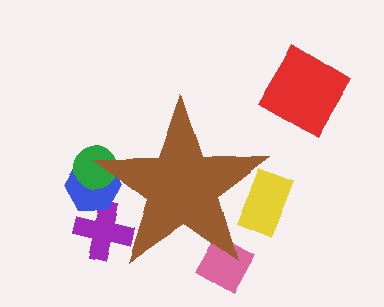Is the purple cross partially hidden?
Yes, the purple cross is partially hidden behind the brown star.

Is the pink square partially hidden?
Yes, the pink square is partially hidden behind the brown star.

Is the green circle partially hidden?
Yes, the green circle is partially hidden behind the brown star.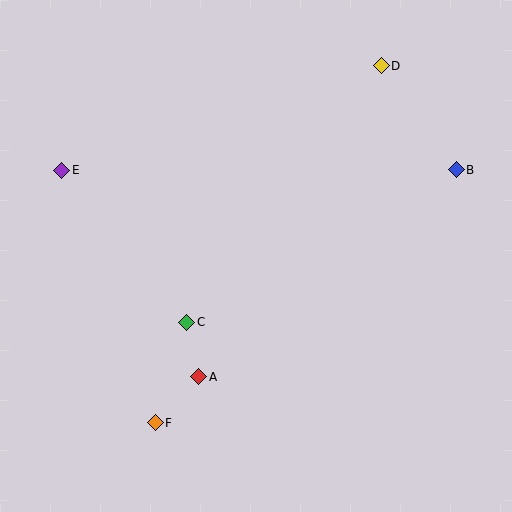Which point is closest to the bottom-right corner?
Point A is closest to the bottom-right corner.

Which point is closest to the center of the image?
Point C at (187, 322) is closest to the center.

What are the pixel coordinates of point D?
Point D is at (381, 66).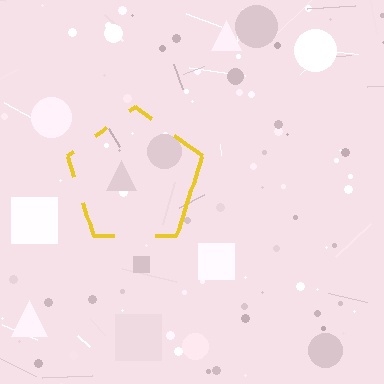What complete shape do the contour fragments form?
The contour fragments form a pentagon.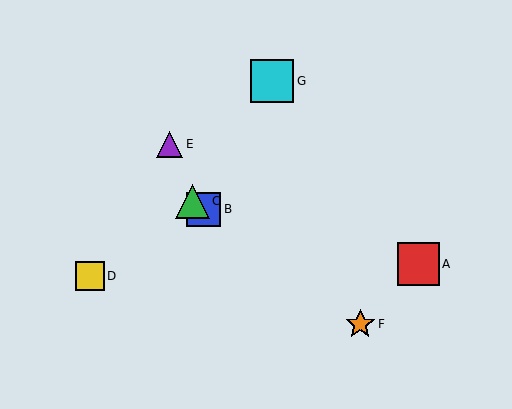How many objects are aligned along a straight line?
3 objects (B, C, F) are aligned along a straight line.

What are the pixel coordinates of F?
Object F is at (360, 324).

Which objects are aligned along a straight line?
Objects B, C, F are aligned along a straight line.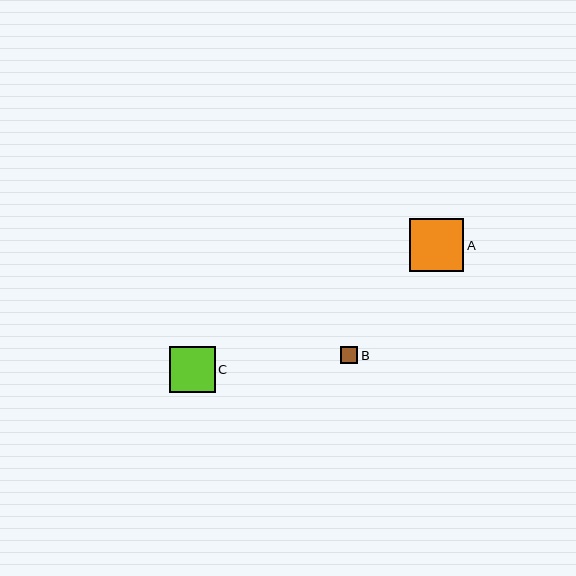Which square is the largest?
Square A is the largest with a size of approximately 54 pixels.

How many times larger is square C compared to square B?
Square C is approximately 2.7 times the size of square B.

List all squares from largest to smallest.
From largest to smallest: A, C, B.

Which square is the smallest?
Square B is the smallest with a size of approximately 17 pixels.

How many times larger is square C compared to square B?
Square C is approximately 2.7 times the size of square B.